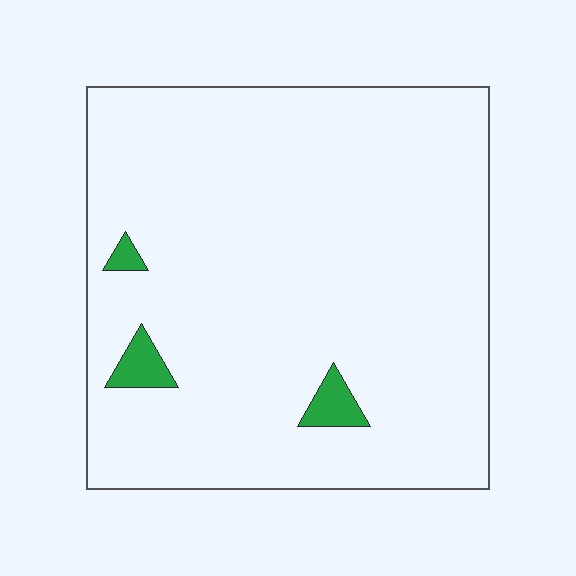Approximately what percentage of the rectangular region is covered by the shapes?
Approximately 5%.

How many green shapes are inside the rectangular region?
3.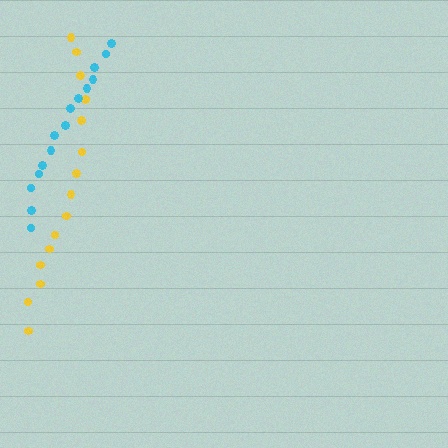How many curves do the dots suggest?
There are 2 distinct paths.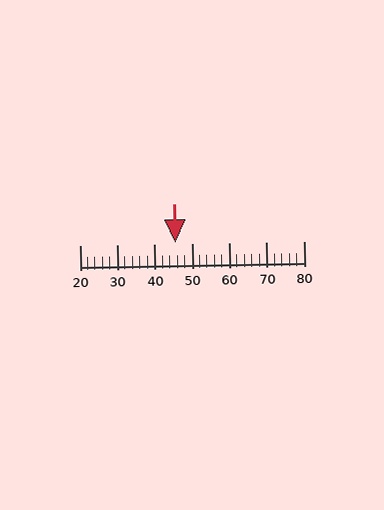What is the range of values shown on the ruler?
The ruler shows values from 20 to 80.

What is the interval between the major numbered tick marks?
The major tick marks are spaced 10 units apart.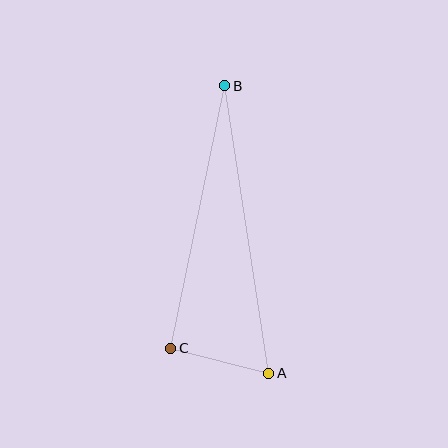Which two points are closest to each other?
Points A and C are closest to each other.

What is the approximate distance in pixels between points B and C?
The distance between B and C is approximately 268 pixels.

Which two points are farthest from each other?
Points A and B are farthest from each other.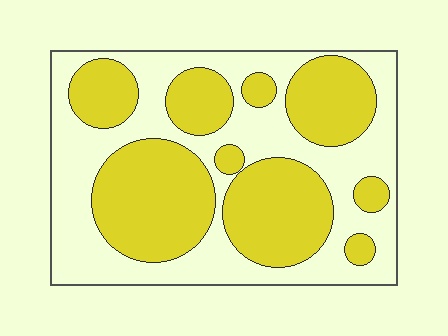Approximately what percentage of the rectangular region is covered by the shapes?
Approximately 50%.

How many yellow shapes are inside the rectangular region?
9.